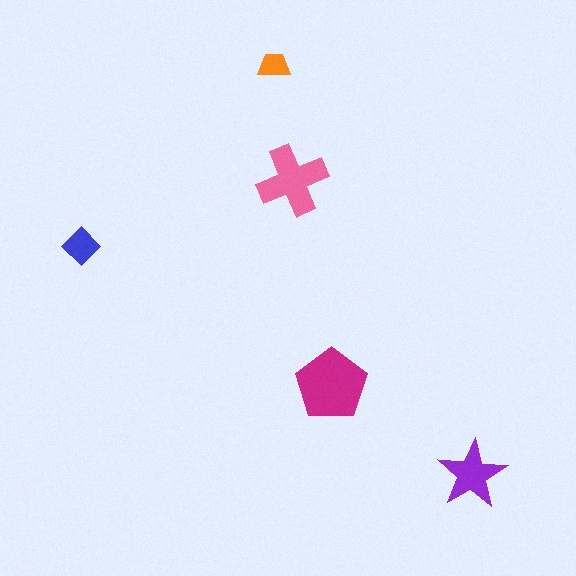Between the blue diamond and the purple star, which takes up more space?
The purple star.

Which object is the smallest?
The orange trapezoid.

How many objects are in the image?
There are 5 objects in the image.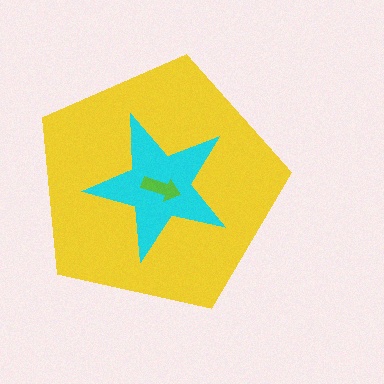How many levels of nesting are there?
3.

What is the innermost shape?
The lime arrow.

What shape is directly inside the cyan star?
The lime arrow.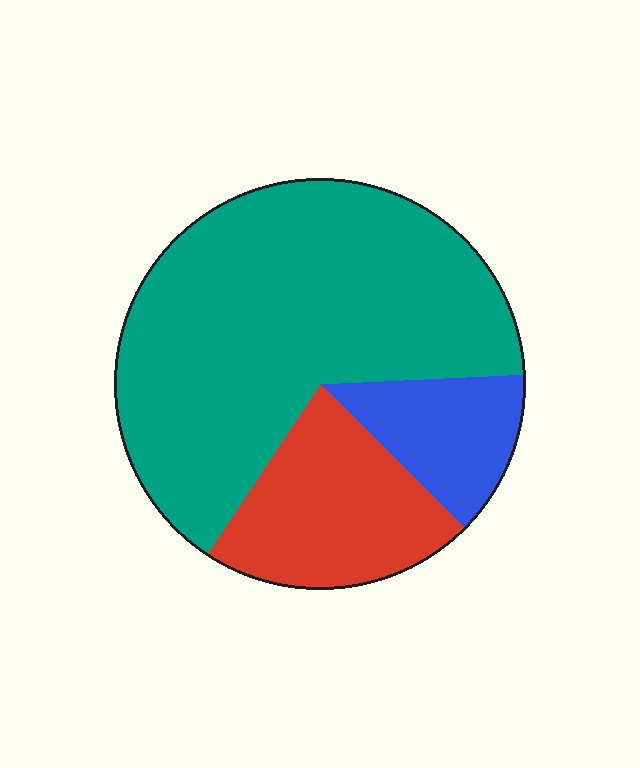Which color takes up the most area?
Teal, at roughly 65%.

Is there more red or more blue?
Red.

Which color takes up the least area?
Blue, at roughly 15%.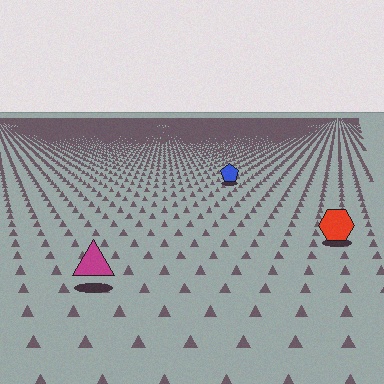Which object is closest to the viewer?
The magenta triangle is closest. The texture marks near it are larger and more spread out.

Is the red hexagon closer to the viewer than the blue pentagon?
Yes. The red hexagon is closer — you can tell from the texture gradient: the ground texture is coarser near it.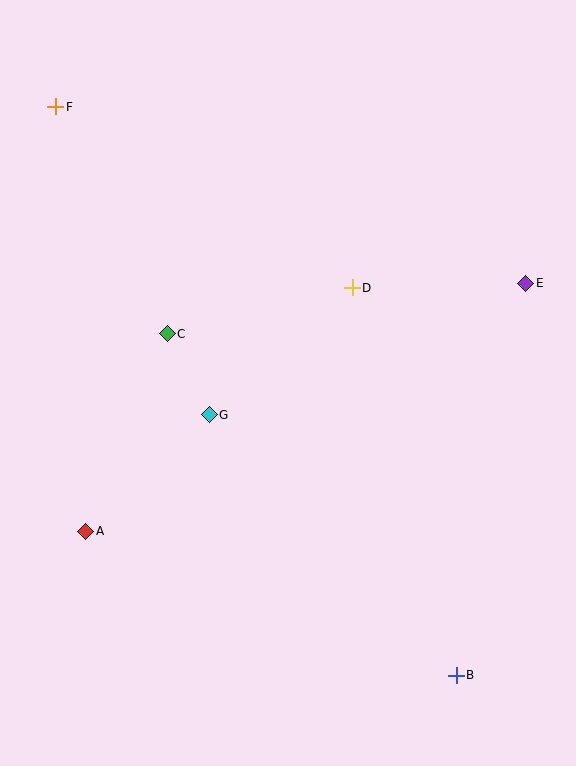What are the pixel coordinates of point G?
Point G is at (209, 415).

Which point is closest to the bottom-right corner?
Point B is closest to the bottom-right corner.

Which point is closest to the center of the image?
Point G at (209, 415) is closest to the center.